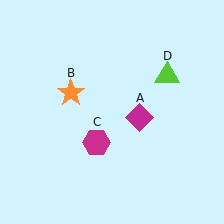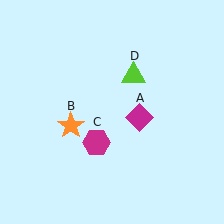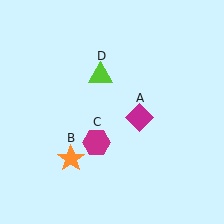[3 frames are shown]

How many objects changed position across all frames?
2 objects changed position: orange star (object B), lime triangle (object D).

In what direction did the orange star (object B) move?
The orange star (object B) moved down.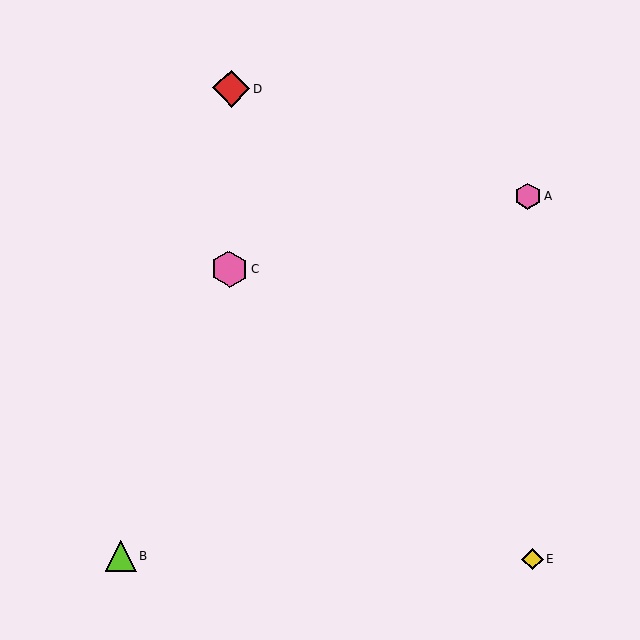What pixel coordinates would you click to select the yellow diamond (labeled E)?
Click at (532, 559) to select the yellow diamond E.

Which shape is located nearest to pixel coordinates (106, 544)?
The lime triangle (labeled B) at (120, 556) is nearest to that location.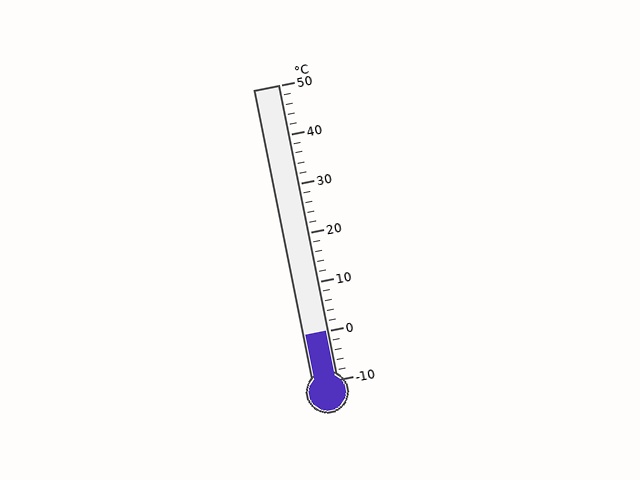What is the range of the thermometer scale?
The thermometer scale ranges from -10°C to 50°C.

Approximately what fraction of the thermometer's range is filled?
The thermometer is filled to approximately 15% of its range.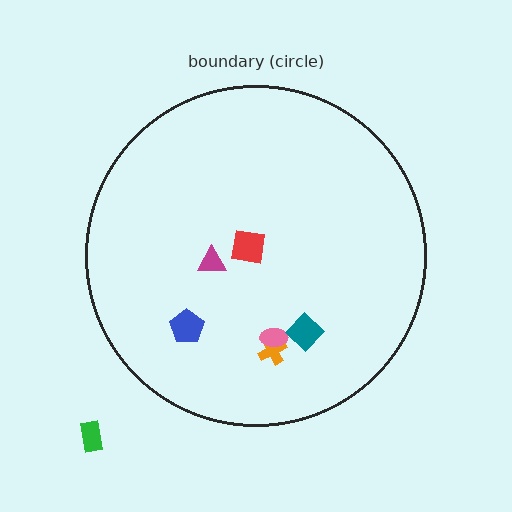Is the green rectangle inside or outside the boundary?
Outside.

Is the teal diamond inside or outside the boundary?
Inside.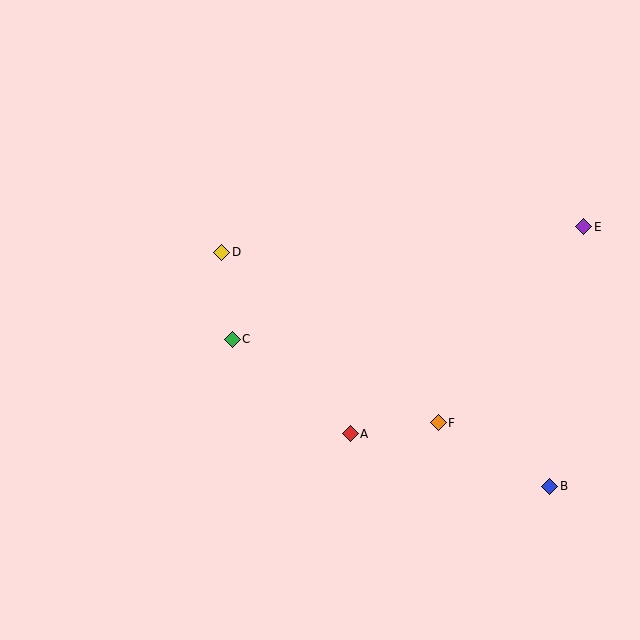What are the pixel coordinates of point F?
Point F is at (438, 423).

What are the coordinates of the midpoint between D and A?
The midpoint between D and A is at (286, 343).